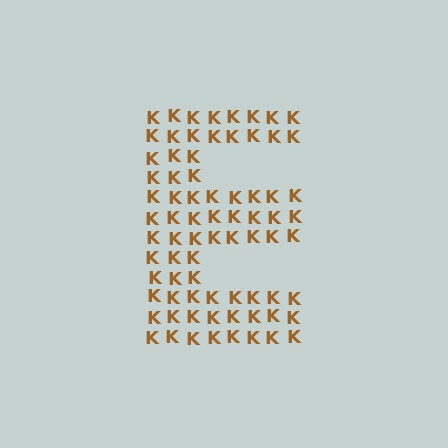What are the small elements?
The small elements are letter K's.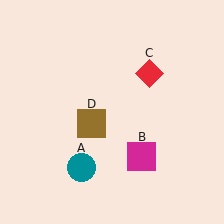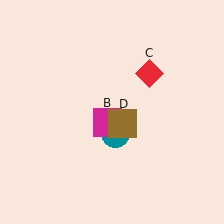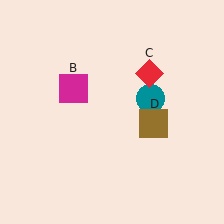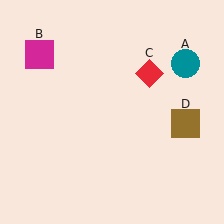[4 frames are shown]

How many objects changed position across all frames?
3 objects changed position: teal circle (object A), magenta square (object B), brown square (object D).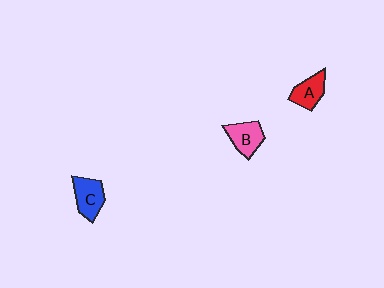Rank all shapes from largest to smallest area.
From largest to smallest: C (blue), B (pink), A (red).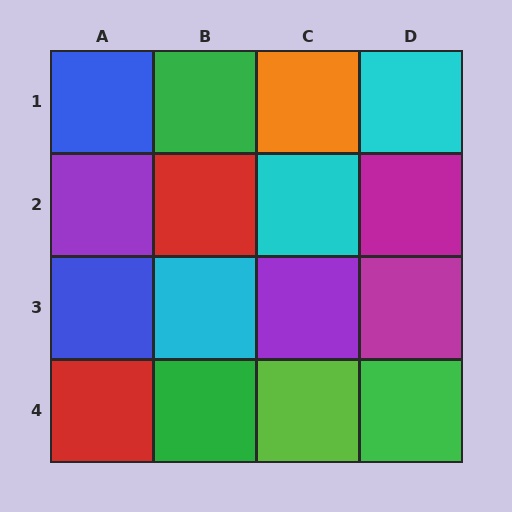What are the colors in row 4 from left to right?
Red, green, lime, green.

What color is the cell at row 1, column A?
Blue.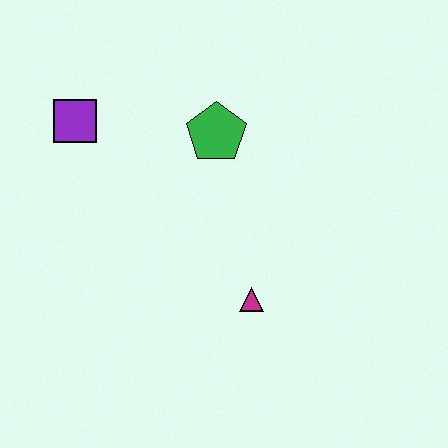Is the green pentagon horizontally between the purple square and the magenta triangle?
Yes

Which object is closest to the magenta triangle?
The green pentagon is closest to the magenta triangle.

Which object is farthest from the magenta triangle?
The purple square is farthest from the magenta triangle.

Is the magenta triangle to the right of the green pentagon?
Yes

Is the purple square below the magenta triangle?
No